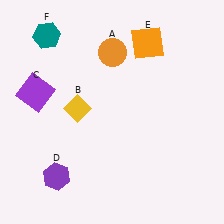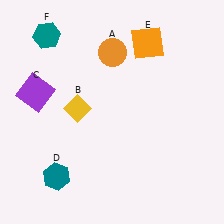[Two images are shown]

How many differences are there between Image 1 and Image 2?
There is 1 difference between the two images.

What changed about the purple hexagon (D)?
In Image 1, D is purple. In Image 2, it changed to teal.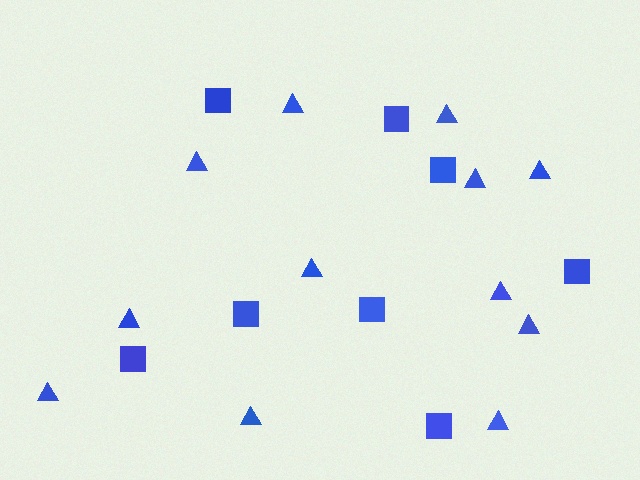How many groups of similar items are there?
There are 2 groups: one group of squares (8) and one group of triangles (12).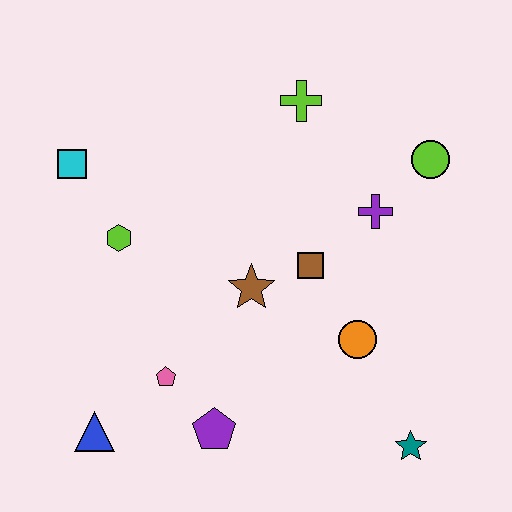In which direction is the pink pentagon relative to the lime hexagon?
The pink pentagon is below the lime hexagon.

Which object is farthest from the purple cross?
The blue triangle is farthest from the purple cross.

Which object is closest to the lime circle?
The purple cross is closest to the lime circle.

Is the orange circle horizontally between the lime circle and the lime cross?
Yes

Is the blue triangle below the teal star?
No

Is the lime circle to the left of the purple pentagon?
No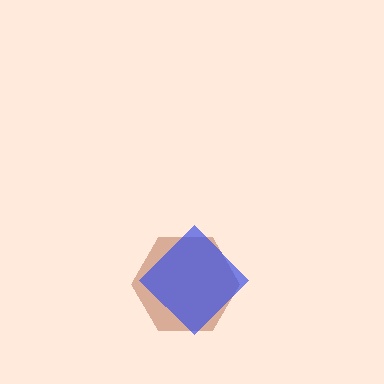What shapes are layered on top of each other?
The layered shapes are: a brown hexagon, a blue diamond.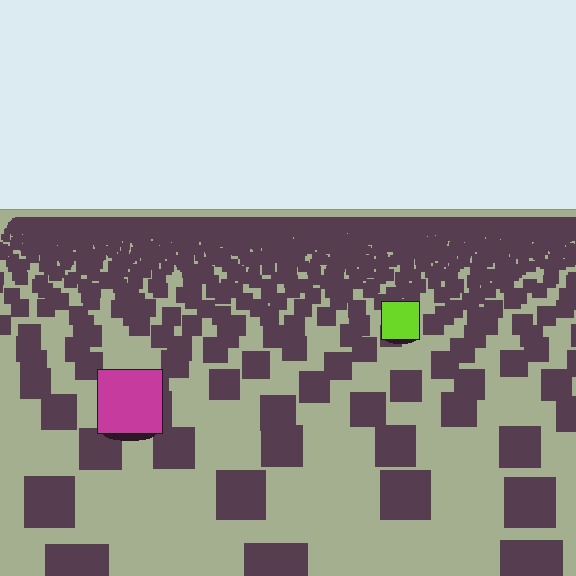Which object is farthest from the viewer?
The lime square is farthest from the viewer. It appears smaller and the ground texture around it is denser.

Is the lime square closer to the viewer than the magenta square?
No. The magenta square is closer — you can tell from the texture gradient: the ground texture is coarser near it.